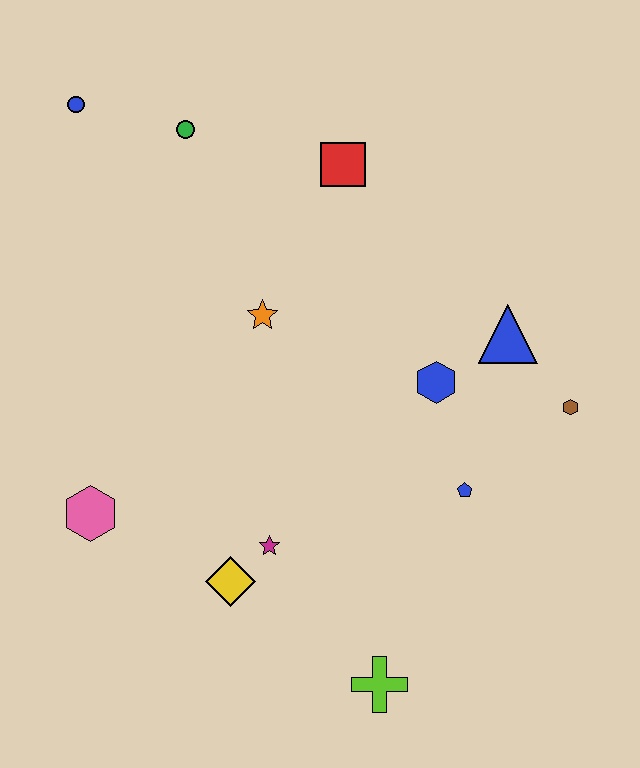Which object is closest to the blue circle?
The green circle is closest to the blue circle.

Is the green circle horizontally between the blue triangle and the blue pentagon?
No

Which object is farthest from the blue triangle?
The blue circle is farthest from the blue triangle.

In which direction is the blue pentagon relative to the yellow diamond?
The blue pentagon is to the right of the yellow diamond.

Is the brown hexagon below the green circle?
Yes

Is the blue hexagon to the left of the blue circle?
No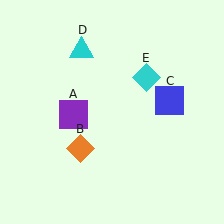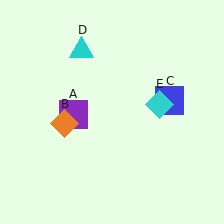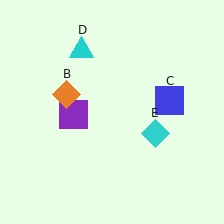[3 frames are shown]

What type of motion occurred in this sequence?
The orange diamond (object B), cyan diamond (object E) rotated clockwise around the center of the scene.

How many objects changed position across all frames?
2 objects changed position: orange diamond (object B), cyan diamond (object E).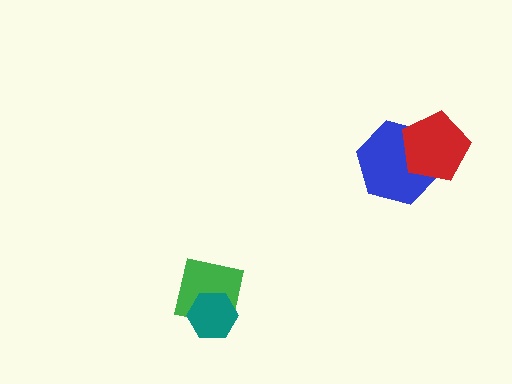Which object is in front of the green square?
The teal hexagon is in front of the green square.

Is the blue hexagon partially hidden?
Yes, it is partially covered by another shape.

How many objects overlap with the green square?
1 object overlaps with the green square.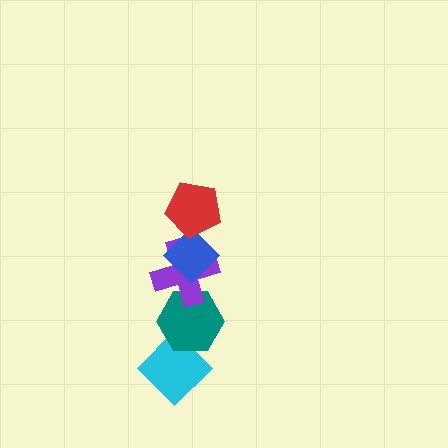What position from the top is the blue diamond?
The blue diamond is 2nd from the top.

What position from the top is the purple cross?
The purple cross is 3rd from the top.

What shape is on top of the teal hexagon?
The purple cross is on top of the teal hexagon.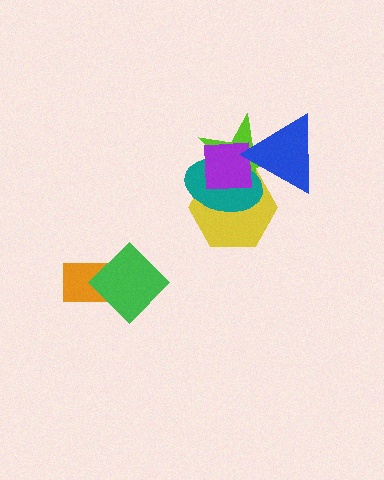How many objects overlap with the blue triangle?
4 objects overlap with the blue triangle.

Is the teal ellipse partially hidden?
Yes, it is partially covered by another shape.